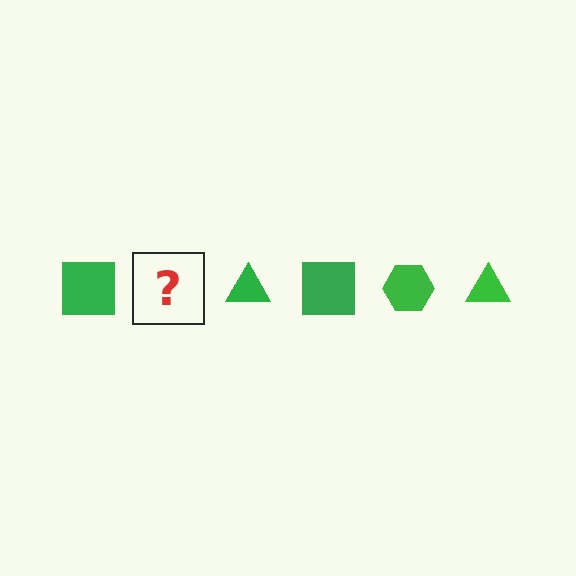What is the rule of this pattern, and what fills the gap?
The rule is that the pattern cycles through square, hexagon, triangle shapes in green. The gap should be filled with a green hexagon.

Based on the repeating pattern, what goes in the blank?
The blank should be a green hexagon.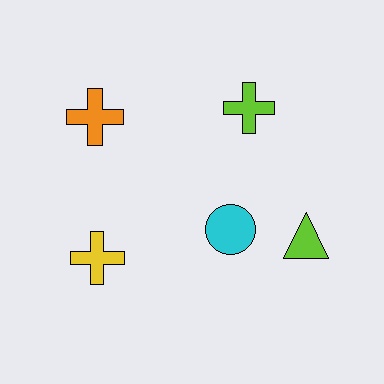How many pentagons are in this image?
There are no pentagons.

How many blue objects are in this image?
There are no blue objects.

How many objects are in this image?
There are 5 objects.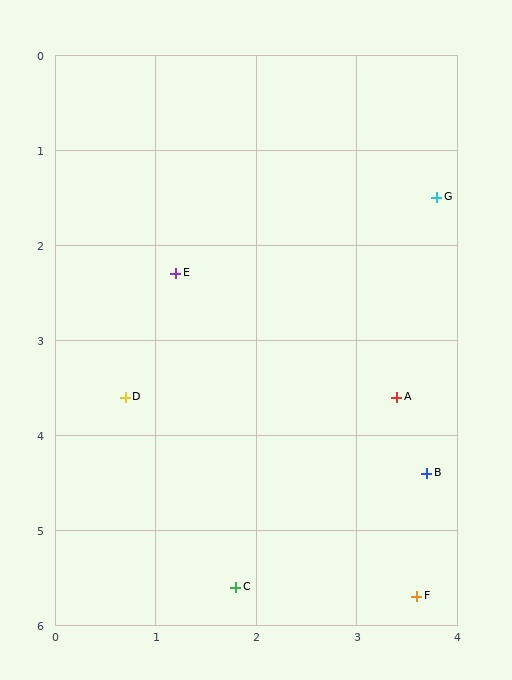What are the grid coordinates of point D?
Point D is at approximately (0.7, 3.6).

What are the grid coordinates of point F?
Point F is at approximately (3.6, 5.7).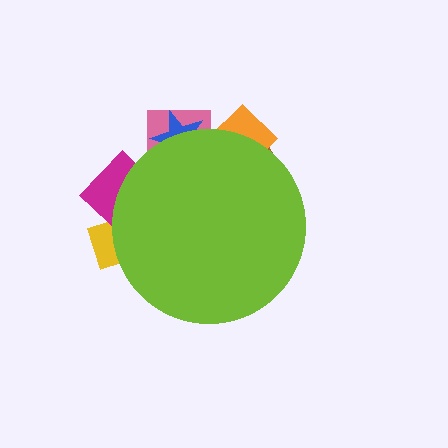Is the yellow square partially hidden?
Yes, the yellow square is partially hidden behind the lime circle.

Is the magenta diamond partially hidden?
Yes, the magenta diamond is partially hidden behind the lime circle.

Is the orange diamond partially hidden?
Yes, the orange diamond is partially hidden behind the lime circle.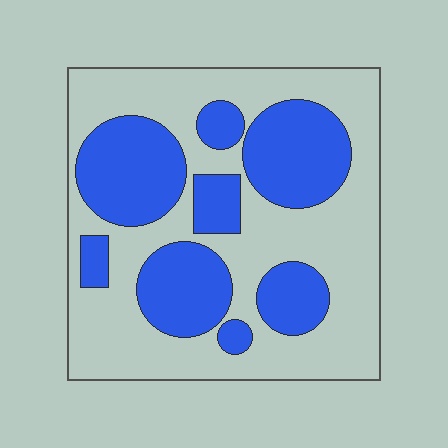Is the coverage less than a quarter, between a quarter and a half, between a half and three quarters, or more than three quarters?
Between a quarter and a half.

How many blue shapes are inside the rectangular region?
8.